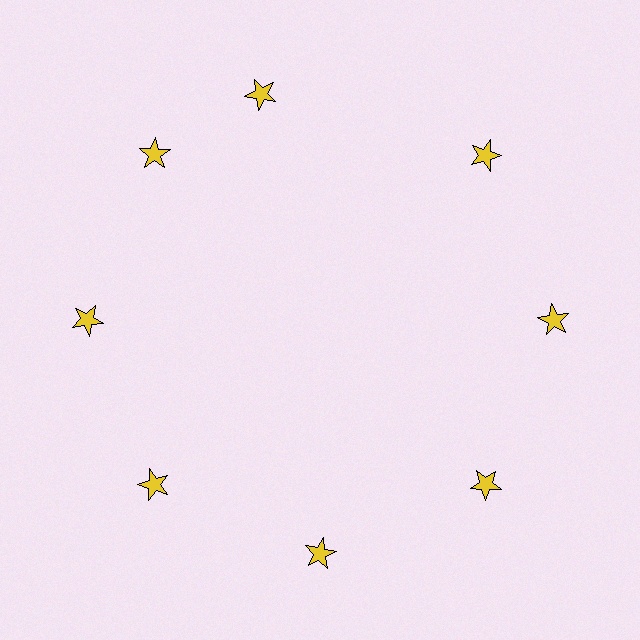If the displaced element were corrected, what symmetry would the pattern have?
It would have 8-fold rotational symmetry — the pattern would map onto itself every 45 degrees.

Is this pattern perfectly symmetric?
No. The 8 yellow stars are arranged in a ring, but one element near the 12 o'clock position is rotated out of alignment along the ring, breaking the 8-fold rotational symmetry.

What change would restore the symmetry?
The symmetry would be restored by rotating it back into even spacing with its neighbors so that all 8 stars sit at equal angles and equal distance from the center.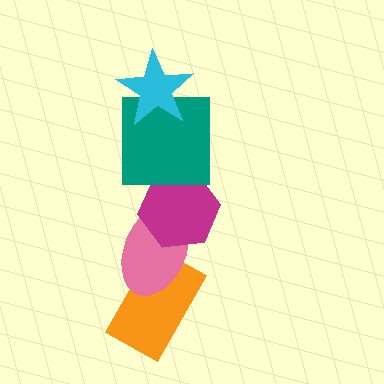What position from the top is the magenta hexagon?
The magenta hexagon is 3rd from the top.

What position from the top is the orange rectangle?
The orange rectangle is 5th from the top.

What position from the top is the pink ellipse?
The pink ellipse is 4th from the top.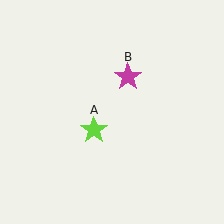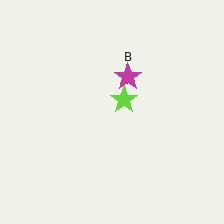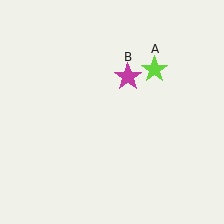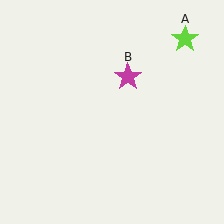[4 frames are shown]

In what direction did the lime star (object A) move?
The lime star (object A) moved up and to the right.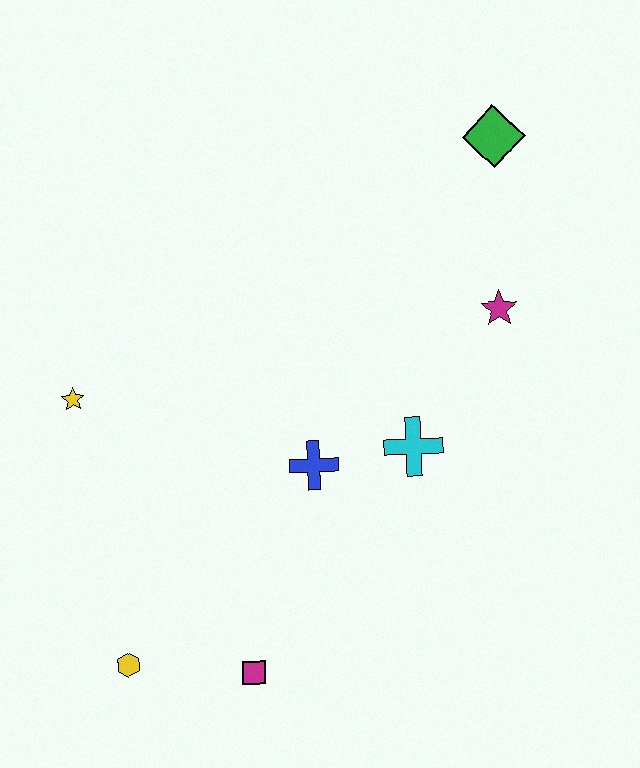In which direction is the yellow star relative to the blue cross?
The yellow star is to the left of the blue cross.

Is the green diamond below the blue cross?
No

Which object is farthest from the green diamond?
The yellow hexagon is farthest from the green diamond.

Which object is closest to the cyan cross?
The blue cross is closest to the cyan cross.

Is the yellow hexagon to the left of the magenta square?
Yes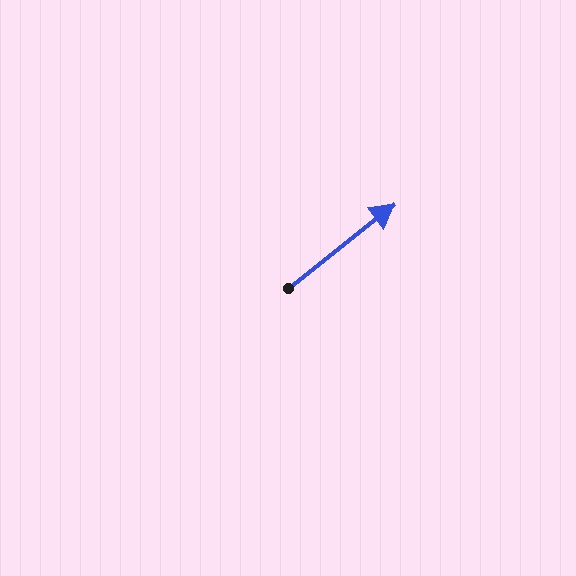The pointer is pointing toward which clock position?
Roughly 2 o'clock.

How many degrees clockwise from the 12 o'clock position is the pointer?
Approximately 51 degrees.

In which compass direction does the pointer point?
Northeast.